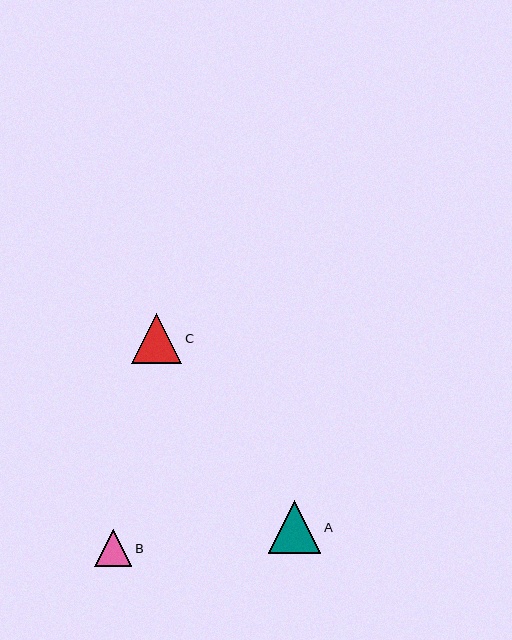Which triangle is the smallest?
Triangle B is the smallest with a size of approximately 37 pixels.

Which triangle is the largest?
Triangle A is the largest with a size of approximately 52 pixels.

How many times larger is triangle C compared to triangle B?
Triangle C is approximately 1.4 times the size of triangle B.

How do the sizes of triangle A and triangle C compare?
Triangle A and triangle C are approximately the same size.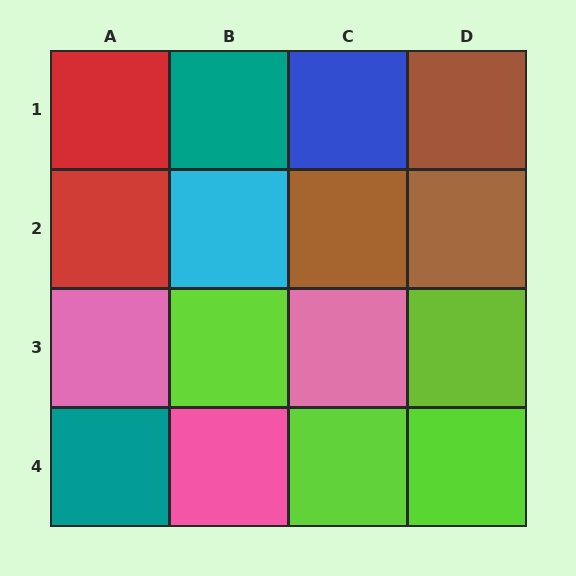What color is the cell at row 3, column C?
Pink.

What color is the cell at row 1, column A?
Red.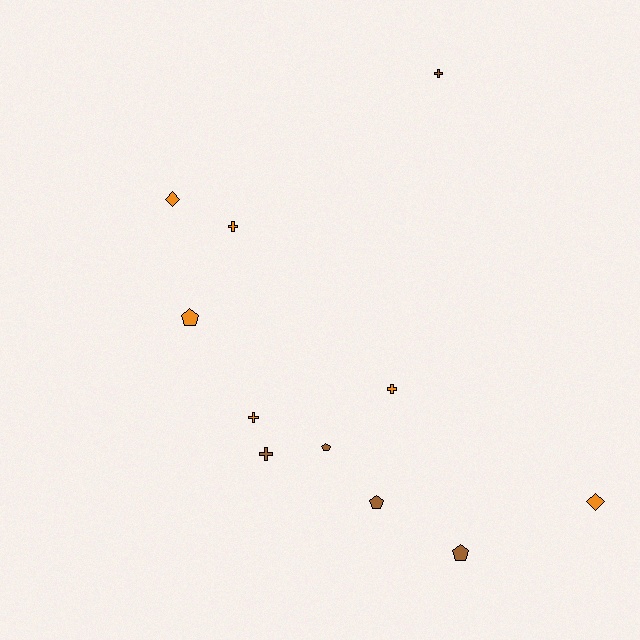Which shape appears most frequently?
Cross, with 5 objects.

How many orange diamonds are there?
There are 2 orange diamonds.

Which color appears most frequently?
Orange, with 6 objects.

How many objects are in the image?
There are 11 objects.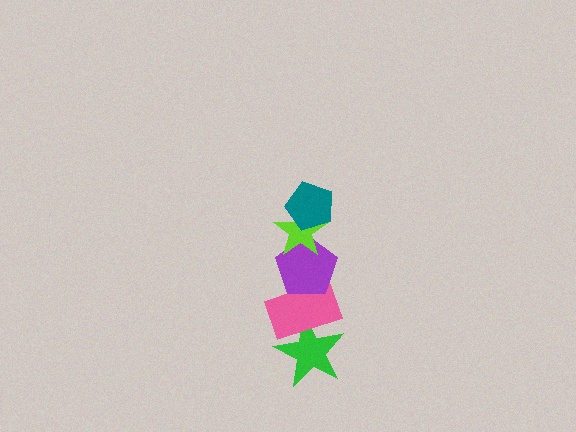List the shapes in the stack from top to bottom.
From top to bottom: the teal pentagon, the lime star, the purple pentagon, the pink rectangle, the green star.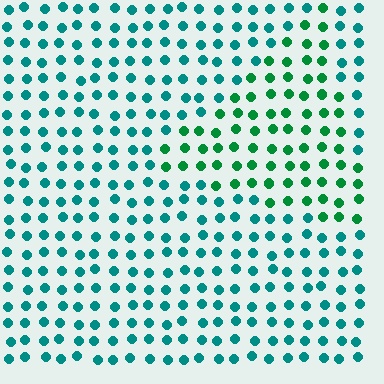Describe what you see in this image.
The image is filled with small teal elements in a uniform arrangement. A triangle-shaped region is visible where the elements are tinted to a slightly different hue, forming a subtle color boundary.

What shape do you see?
I see a triangle.